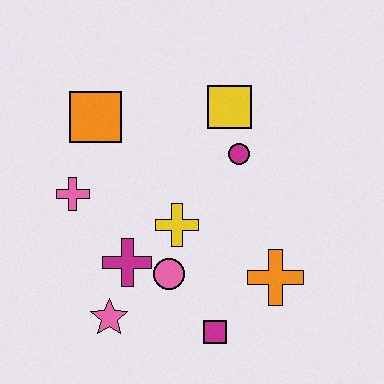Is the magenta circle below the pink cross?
No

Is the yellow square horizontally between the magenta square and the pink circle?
No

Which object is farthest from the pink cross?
The orange cross is farthest from the pink cross.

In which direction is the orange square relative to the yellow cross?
The orange square is above the yellow cross.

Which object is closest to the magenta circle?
The yellow square is closest to the magenta circle.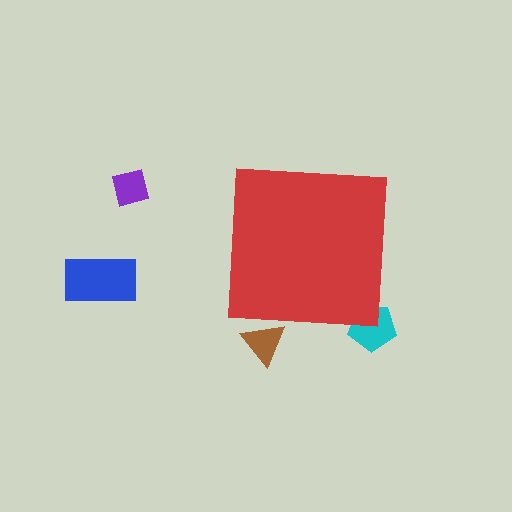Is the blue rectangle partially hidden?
No, the blue rectangle is fully visible.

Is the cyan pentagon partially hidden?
Yes, the cyan pentagon is partially hidden behind the red square.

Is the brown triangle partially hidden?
Yes, the brown triangle is partially hidden behind the red square.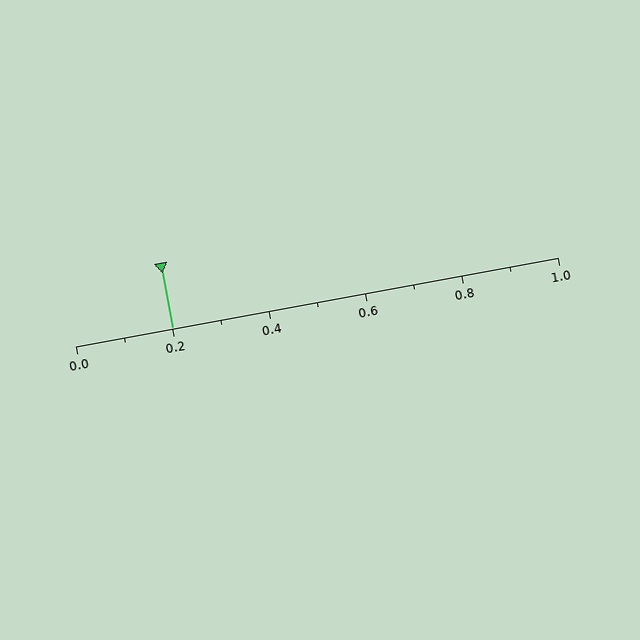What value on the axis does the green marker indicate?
The marker indicates approximately 0.2.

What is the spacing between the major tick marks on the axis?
The major ticks are spaced 0.2 apart.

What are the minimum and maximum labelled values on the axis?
The axis runs from 0.0 to 1.0.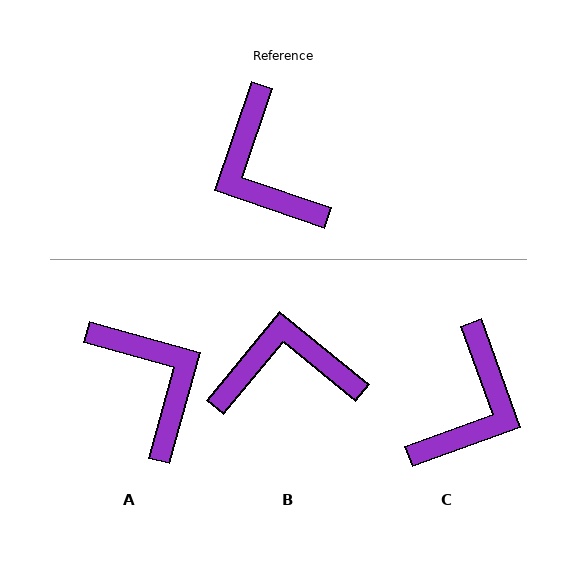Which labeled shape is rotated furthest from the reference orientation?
A, about 177 degrees away.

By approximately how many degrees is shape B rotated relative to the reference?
Approximately 111 degrees clockwise.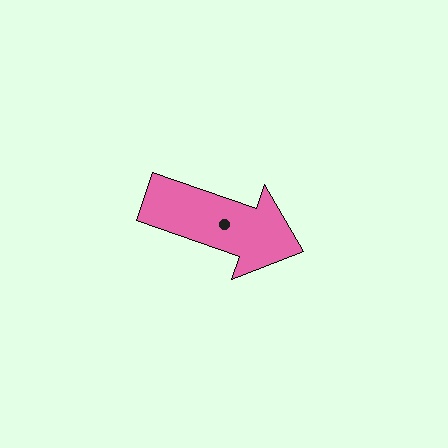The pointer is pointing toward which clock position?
Roughly 4 o'clock.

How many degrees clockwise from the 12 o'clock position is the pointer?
Approximately 109 degrees.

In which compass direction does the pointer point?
East.